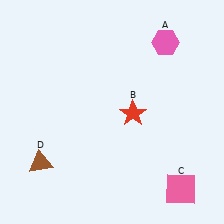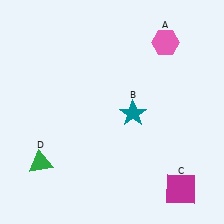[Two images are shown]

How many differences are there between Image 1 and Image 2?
There are 3 differences between the two images.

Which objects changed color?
B changed from red to teal. C changed from pink to magenta. D changed from brown to green.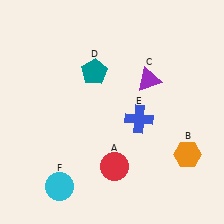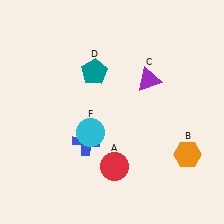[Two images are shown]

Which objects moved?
The objects that moved are: the blue cross (E), the cyan circle (F).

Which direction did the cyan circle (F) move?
The cyan circle (F) moved up.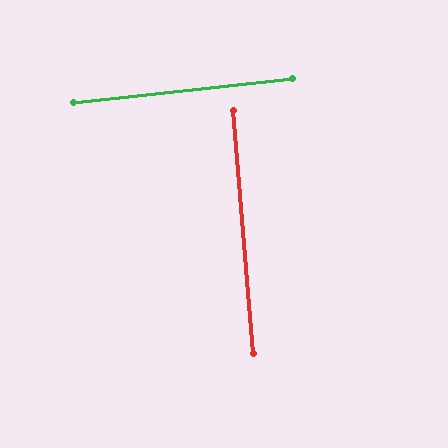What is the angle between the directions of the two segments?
Approximately 88 degrees.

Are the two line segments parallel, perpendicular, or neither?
Perpendicular — they meet at approximately 88°.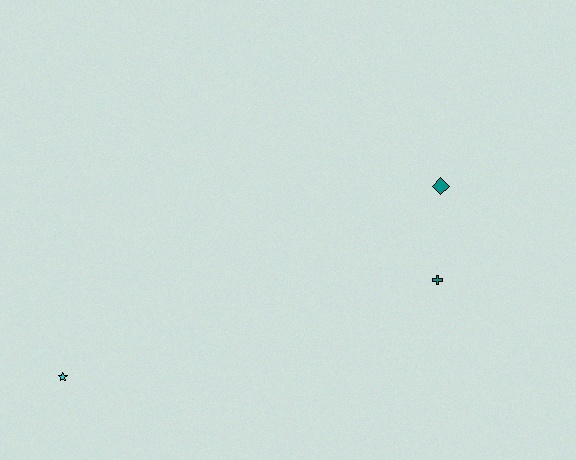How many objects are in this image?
There are 3 objects.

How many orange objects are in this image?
There are no orange objects.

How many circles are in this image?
There are no circles.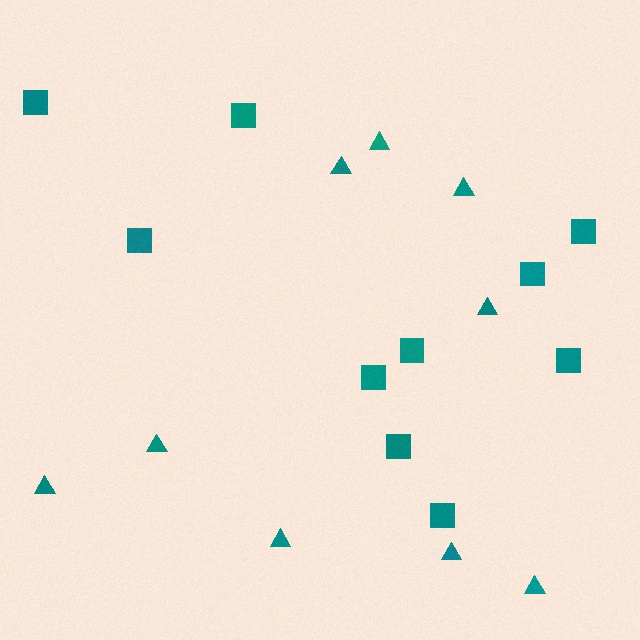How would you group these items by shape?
There are 2 groups: one group of triangles (9) and one group of squares (10).